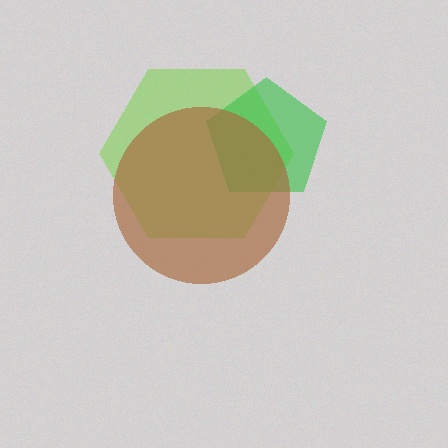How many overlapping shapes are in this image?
There are 3 overlapping shapes in the image.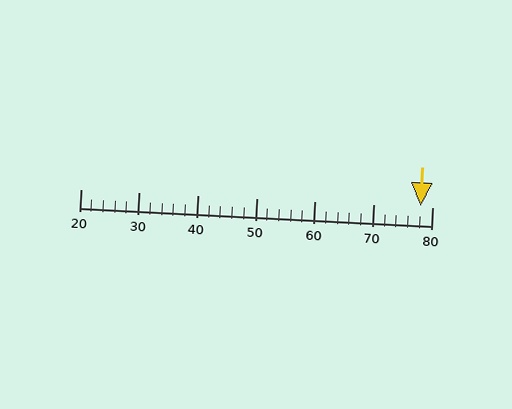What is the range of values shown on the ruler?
The ruler shows values from 20 to 80.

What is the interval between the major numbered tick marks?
The major tick marks are spaced 10 units apart.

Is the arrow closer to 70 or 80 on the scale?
The arrow is closer to 80.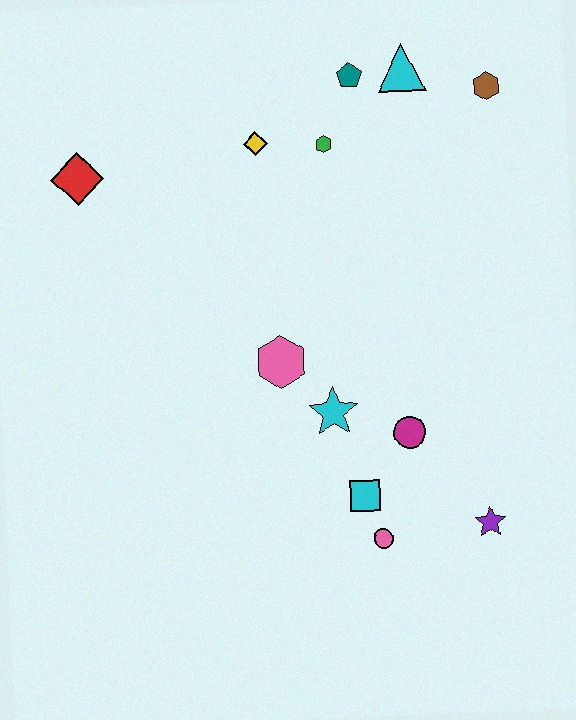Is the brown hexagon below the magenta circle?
No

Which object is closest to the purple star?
The pink circle is closest to the purple star.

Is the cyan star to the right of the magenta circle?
No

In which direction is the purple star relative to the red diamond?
The purple star is to the right of the red diamond.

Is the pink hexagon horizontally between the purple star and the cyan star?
No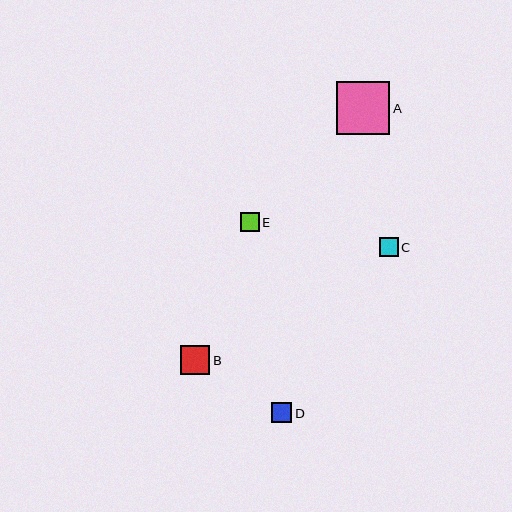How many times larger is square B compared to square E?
Square B is approximately 1.6 times the size of square E.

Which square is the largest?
Square A is the largest with a size of approximately 53 pixels.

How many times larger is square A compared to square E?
Square A is approximately 2.8 times the size of square E.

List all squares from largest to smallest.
From largest to smallest: A, B, D, E, C.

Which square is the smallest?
Square C is the smallest with a size of approximately 19 pixels.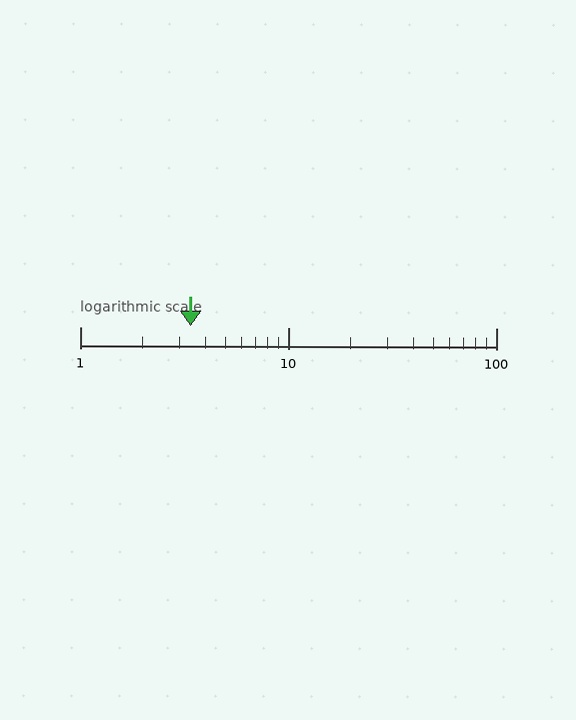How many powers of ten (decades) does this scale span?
The scale spans 2 decades, from 1 to 100.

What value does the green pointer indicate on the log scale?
The pointer indicates approximately 3.4.